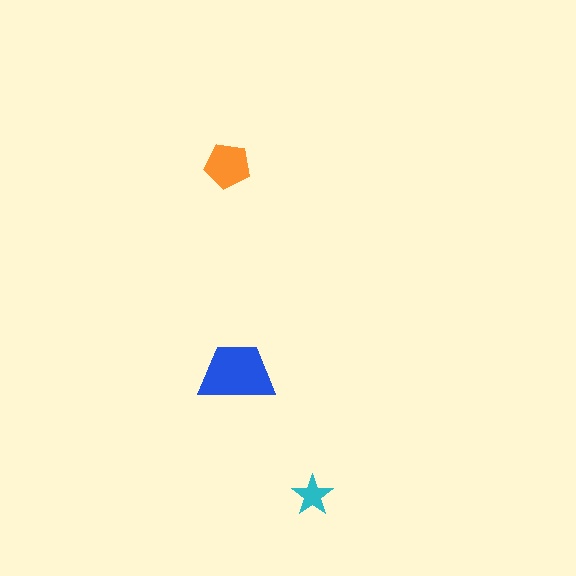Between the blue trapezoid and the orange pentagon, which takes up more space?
The blue trapezoid.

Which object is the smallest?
The cyan star.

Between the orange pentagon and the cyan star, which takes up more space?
The orange pentagon.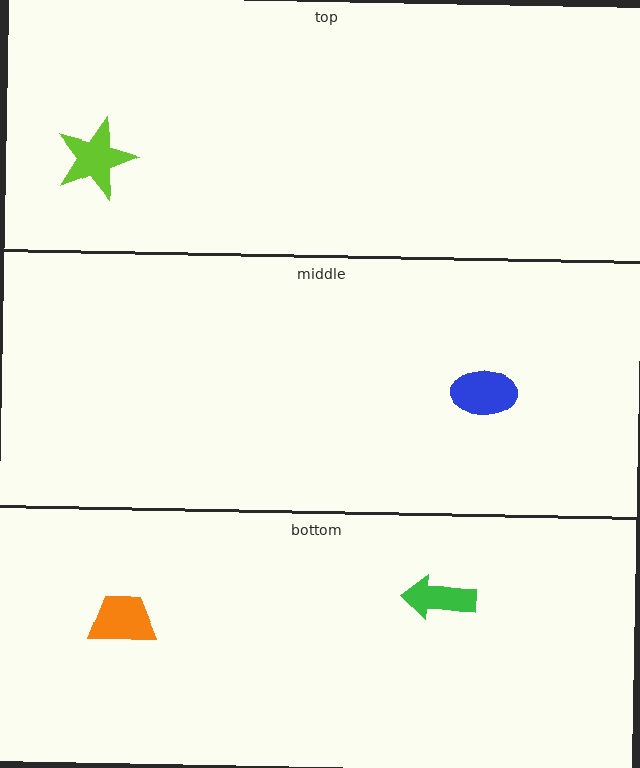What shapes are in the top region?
The lime star.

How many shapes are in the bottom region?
2.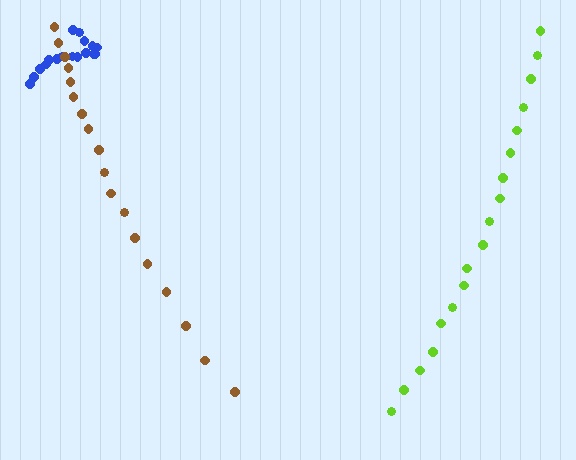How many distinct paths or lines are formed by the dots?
There are 3 distinct paths.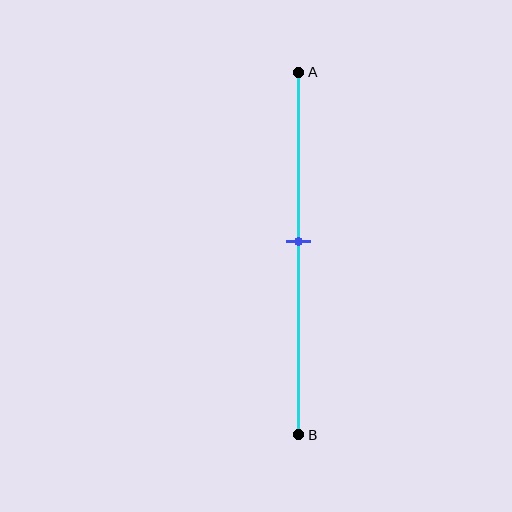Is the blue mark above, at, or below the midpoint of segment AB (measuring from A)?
The blue mark is above the midpoint of segment AB.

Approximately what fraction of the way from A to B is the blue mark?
The blue mark is approximately 45% of the way from A to B.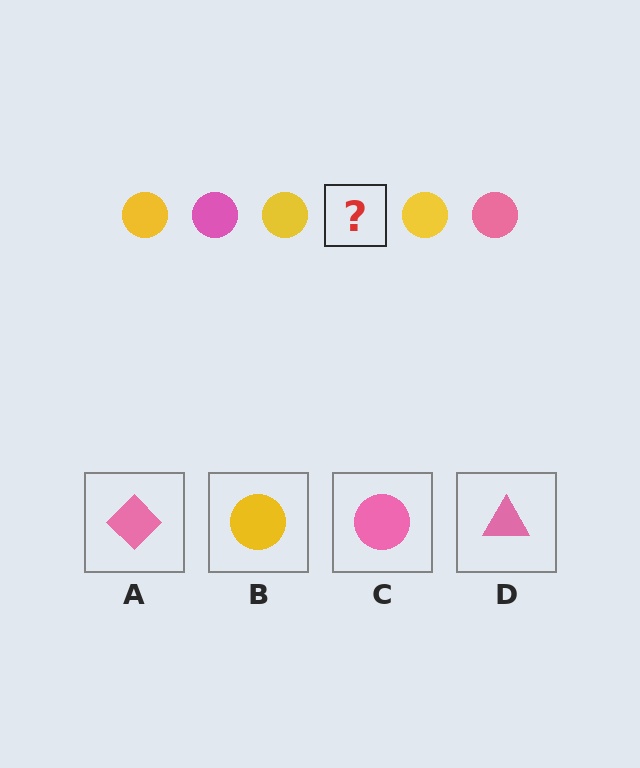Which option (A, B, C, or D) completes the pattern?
C.